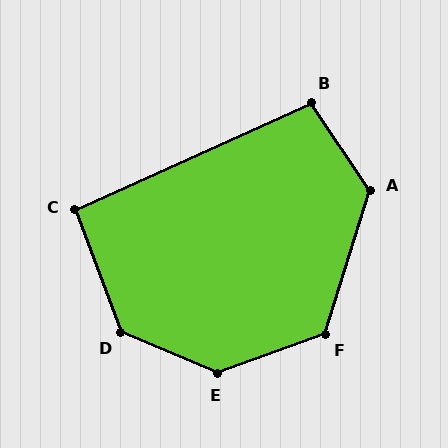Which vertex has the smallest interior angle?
C, at approximately 94 degrees.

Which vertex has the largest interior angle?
E, at approximately 137 degrees.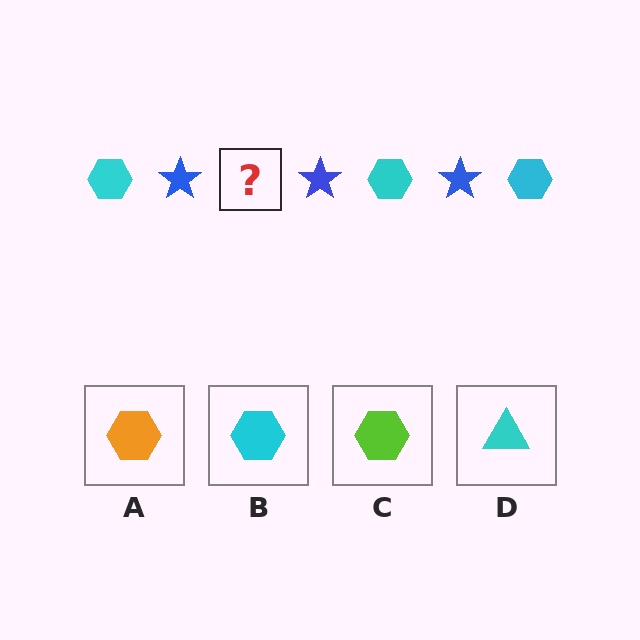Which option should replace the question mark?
Option B.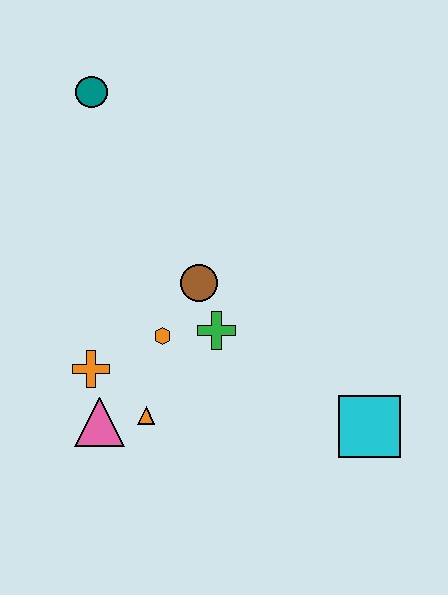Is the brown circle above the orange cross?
Yes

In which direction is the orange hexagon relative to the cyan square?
The orange hexagon is to the left of the cyan square.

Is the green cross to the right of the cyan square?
No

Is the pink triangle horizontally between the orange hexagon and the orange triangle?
No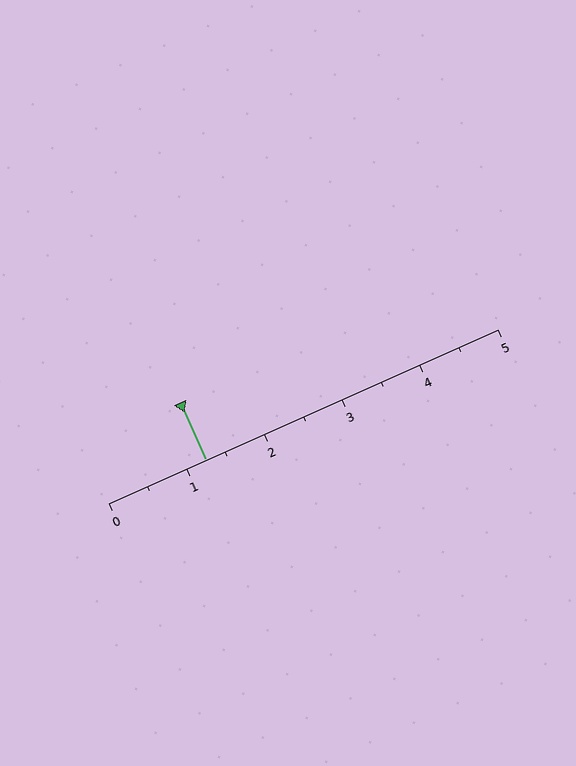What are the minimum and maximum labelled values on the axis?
The axis runs from 0 to 5.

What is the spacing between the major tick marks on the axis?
The major ticks are spaced 1 apart.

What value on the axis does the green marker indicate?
The marker indicates approximately 1.2.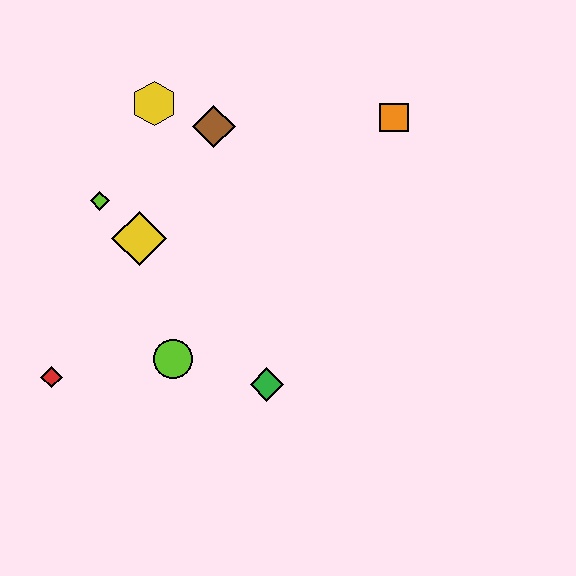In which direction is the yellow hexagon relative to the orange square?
The yellow hexagon is to the left of the orange square.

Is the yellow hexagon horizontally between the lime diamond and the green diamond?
Yes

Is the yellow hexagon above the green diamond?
Yes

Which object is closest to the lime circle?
The green diamond is closest to the lime circle.